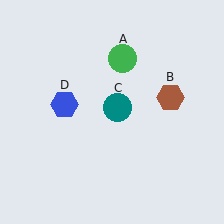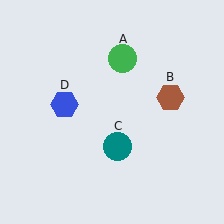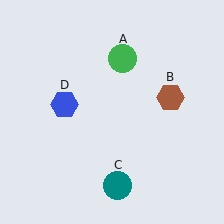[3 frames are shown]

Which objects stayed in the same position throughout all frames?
Green circle (object A) and brown hexagon (object B) and blue hexagon (object D) remained stationary.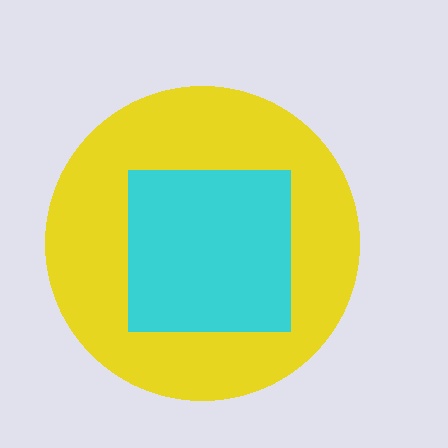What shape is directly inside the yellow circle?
The cyan square.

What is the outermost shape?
The yellow circle.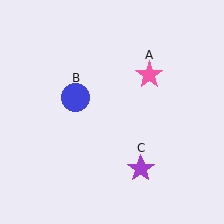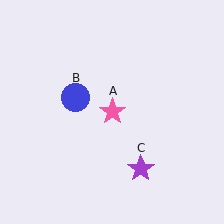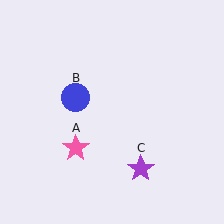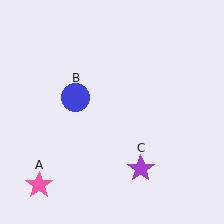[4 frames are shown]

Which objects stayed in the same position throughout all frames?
Blue circle (object B) and purple star (object C) remained stationary.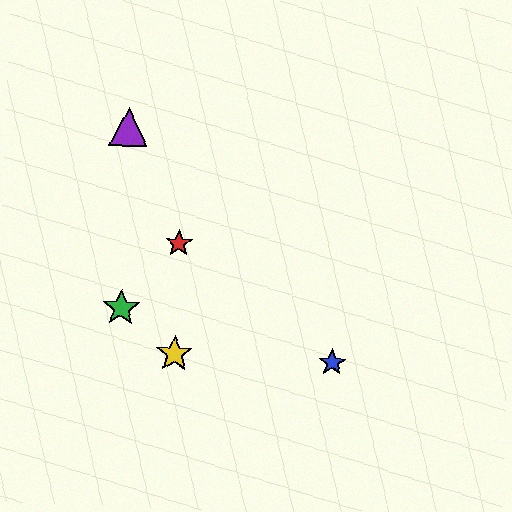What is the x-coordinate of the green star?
The green star is at x≈121.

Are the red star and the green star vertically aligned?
No, the red star is at x≈179 and the green star is at x≈121.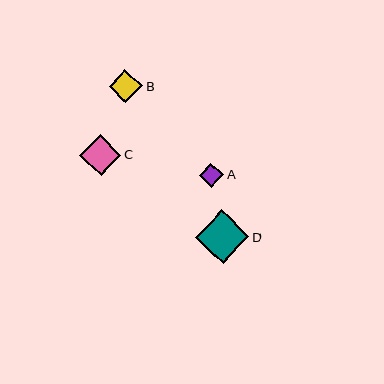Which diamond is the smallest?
Diamond A is the smallest with a size of approximately 24 pixels.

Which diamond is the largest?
Diamond D is the largest with a size of approximately 53 pixels.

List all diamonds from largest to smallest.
From largest to smallest: D, C, B, A.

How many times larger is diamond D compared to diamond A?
Diamond D is approximately 2.2 times the size of diamond A.